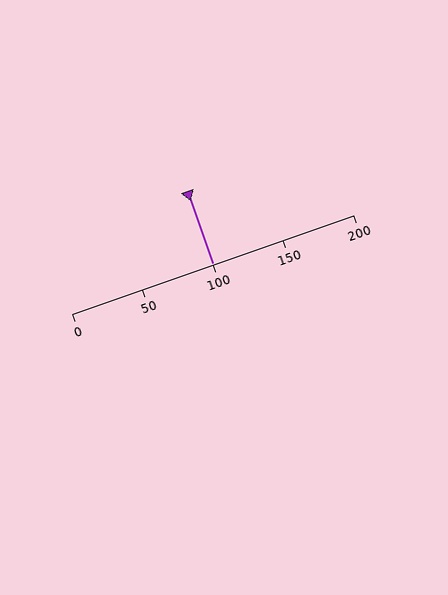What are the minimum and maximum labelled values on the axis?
The axis runs from 0 to 200.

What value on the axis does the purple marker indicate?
The marker indicates approximately 100.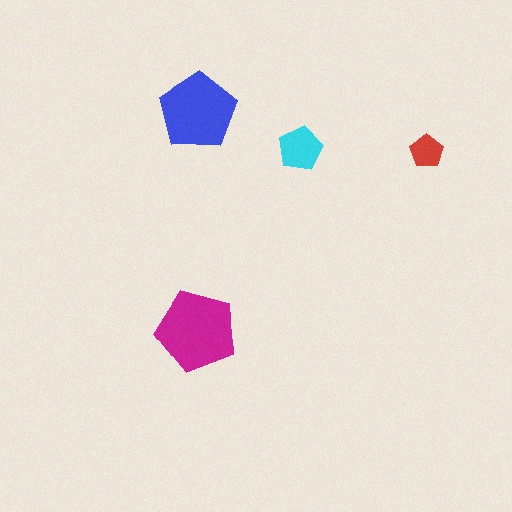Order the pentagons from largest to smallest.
the magenta one, the blue one, the cyan one, the red one.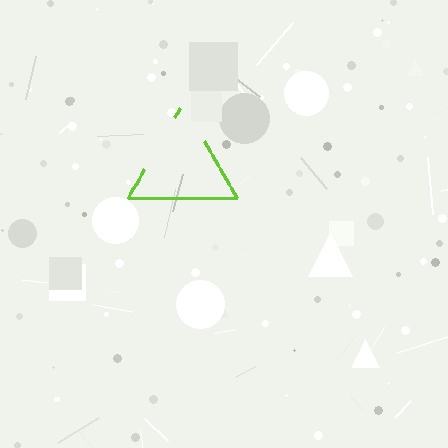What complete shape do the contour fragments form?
The contour fragments form a triangle.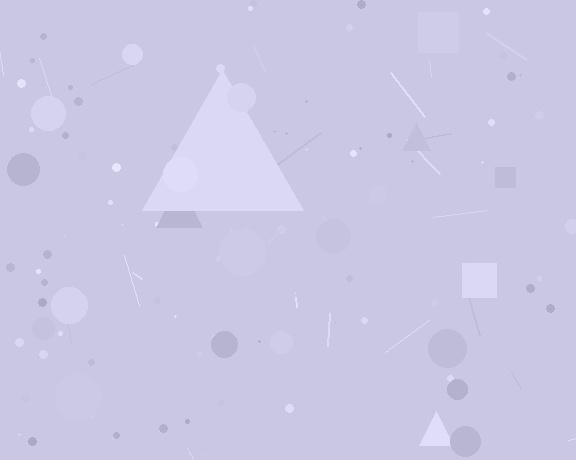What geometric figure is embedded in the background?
A triangle is embedded in the background.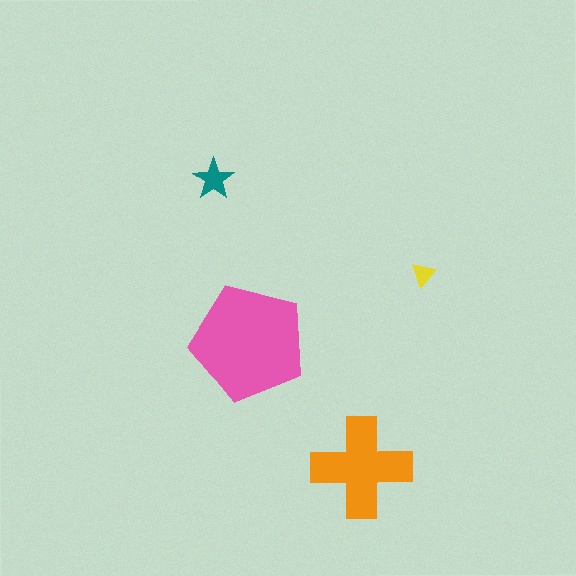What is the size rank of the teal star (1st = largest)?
3rd.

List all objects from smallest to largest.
The yellow triangle, the teal star, the orange cross, the pink pentagon.